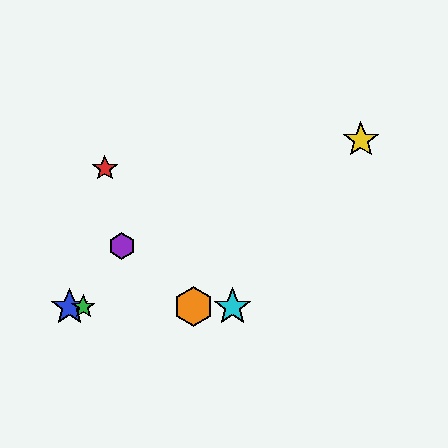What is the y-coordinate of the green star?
The green star is at y≈307.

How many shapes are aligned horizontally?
4 shapes (the blue star, the green star, the orange hexagon, the cyan star) are aligned horizontally.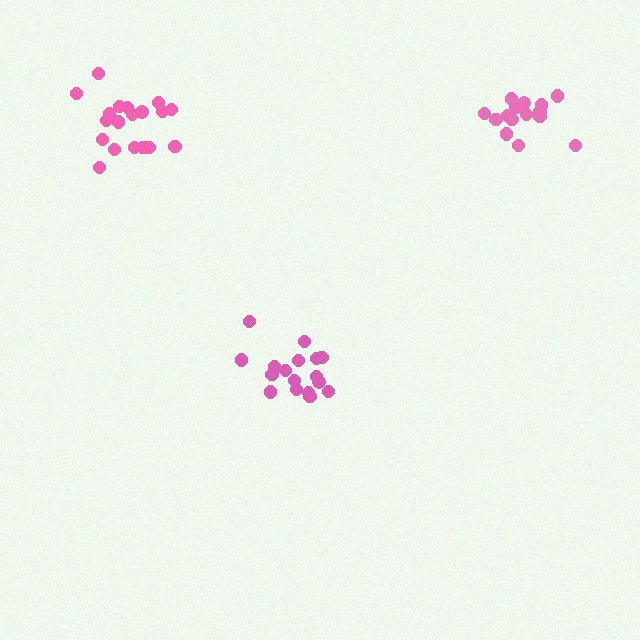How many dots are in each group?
Group 1: 19 dots, Group 2: 15 dots, Group 3: 18 dots (52 total).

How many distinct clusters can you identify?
There are 3 distinct clusters.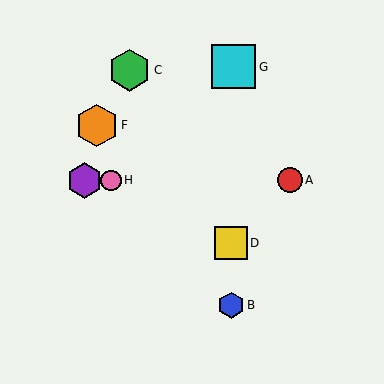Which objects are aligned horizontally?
Objects A, E, H are aligned horizontally.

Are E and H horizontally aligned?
Yes, both are at y≈180.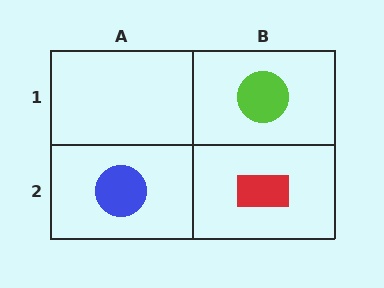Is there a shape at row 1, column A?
No, that cell is empty.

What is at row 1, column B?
A lime circle.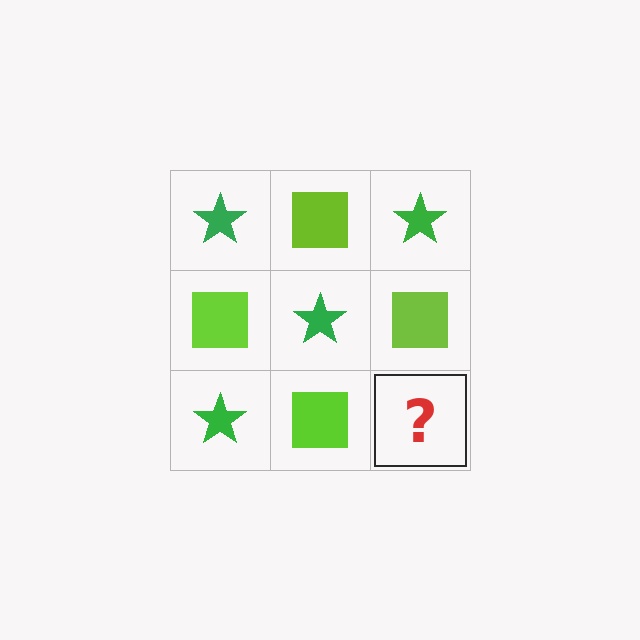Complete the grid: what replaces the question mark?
The question mark should be replaced with a green star.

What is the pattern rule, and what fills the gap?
The rule is that it alternates green star and lime square in a checkerboard pattern. The gap should be filled with a green star.